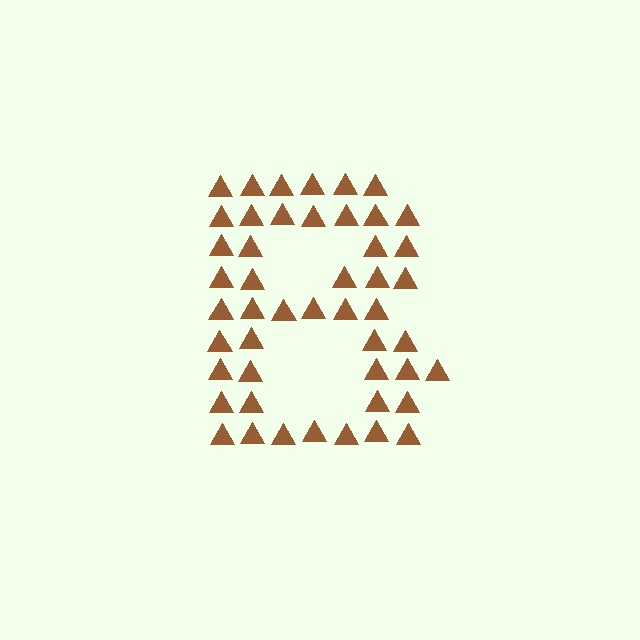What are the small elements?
The small elements are triangles.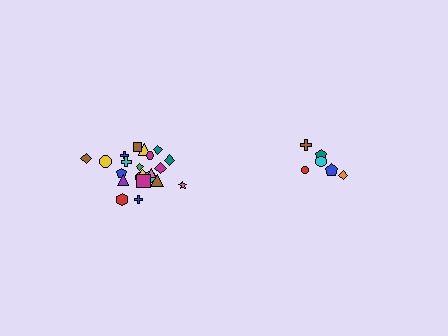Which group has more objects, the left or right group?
The left group.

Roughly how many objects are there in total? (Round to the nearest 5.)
Roughly 30 objects in total.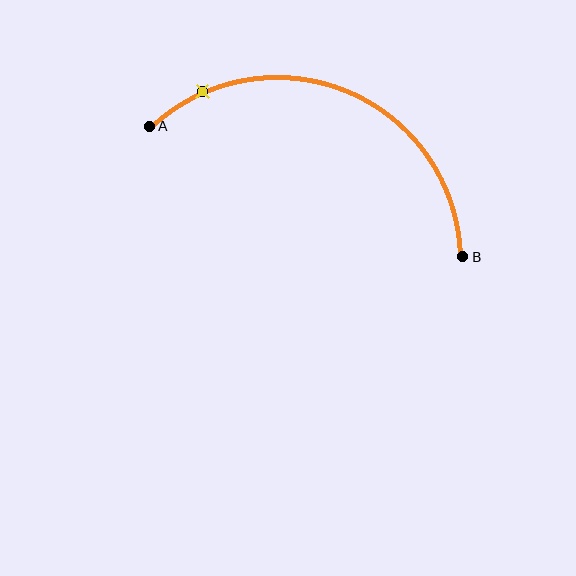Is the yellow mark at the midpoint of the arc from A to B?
No. The yellow mark lies on the arc but is closer to endpoint A. The arc midpoint would be at the point on the curve equidistant along the arc from both A and B.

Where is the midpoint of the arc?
The arc midpoint is the point on the curve farthest from the straight line joining A and B. It sits above that line.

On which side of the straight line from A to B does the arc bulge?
The arc bulges above the straight line connecting A and B.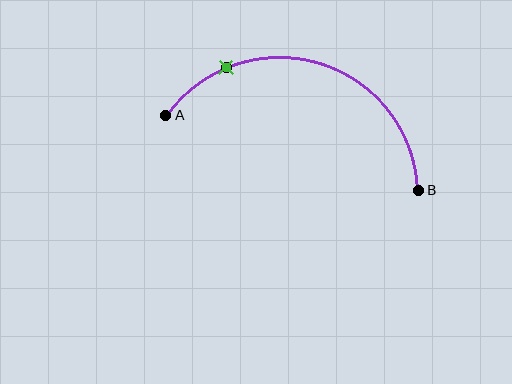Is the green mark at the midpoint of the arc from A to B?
No. The green mark lies on the arc but is closer to endpoint A. The arc midpoint would be at the point on the curve equidistant along the arc from both A and B.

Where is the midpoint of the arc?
The arc midpoint is the point on the curve farthest from the straight line joining A and B. It sits above that line.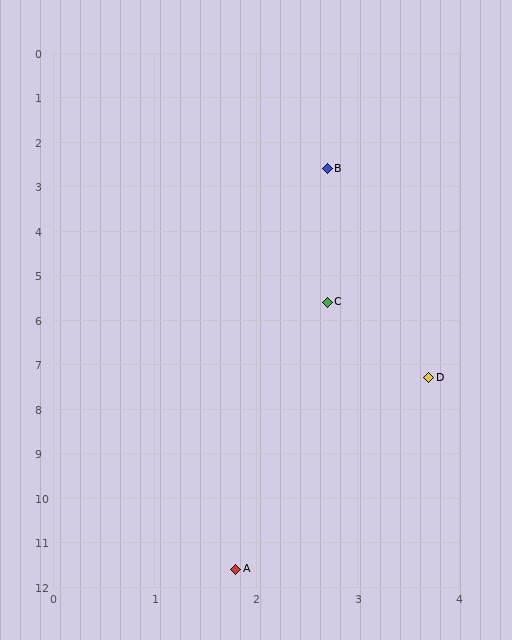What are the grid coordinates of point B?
Point B is at approximately (2.7, 2.6).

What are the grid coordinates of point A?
Point A is at approximately (1.8, 11.6).